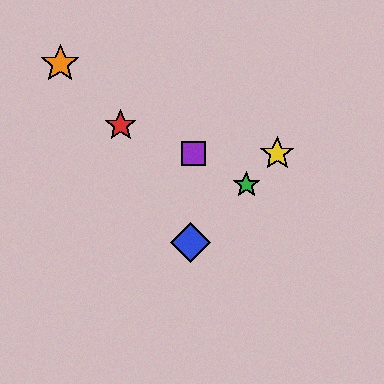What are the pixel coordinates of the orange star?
The orange star is at (60, 64).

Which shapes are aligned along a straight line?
The blue diamond, the green star, the yellow star are aligned along a straight line.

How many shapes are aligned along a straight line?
3 shapes (the blue diamond, the green star, the yellow star) are aligned along a straight line.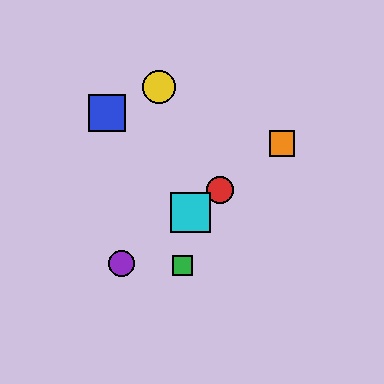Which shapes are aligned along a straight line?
The red circle, the purple circle, the orange square, the cyan square are aligned along a straight line.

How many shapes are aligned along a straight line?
4 shapes (the red circle, the purple circle, the orange square, the cyan square) are aligned along a straight line.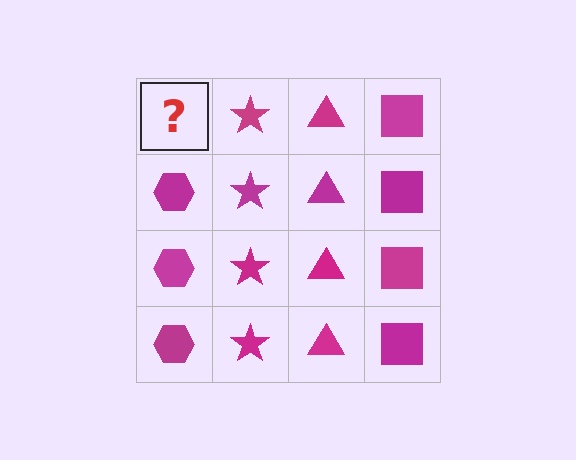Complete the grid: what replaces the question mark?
The question mark should be replaced with a magenta hexagon.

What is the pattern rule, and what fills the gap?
The rule is that each column has a consistent shape. The gap should be filled with a magenta hexagon.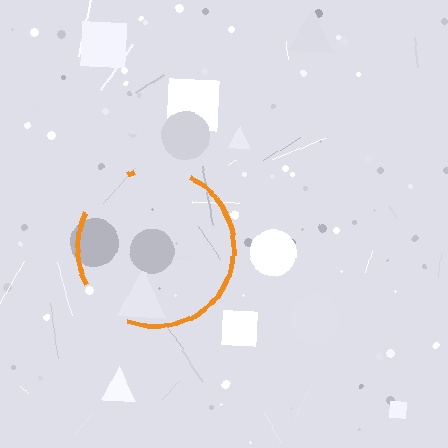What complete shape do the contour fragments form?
The contour fragments form a circle.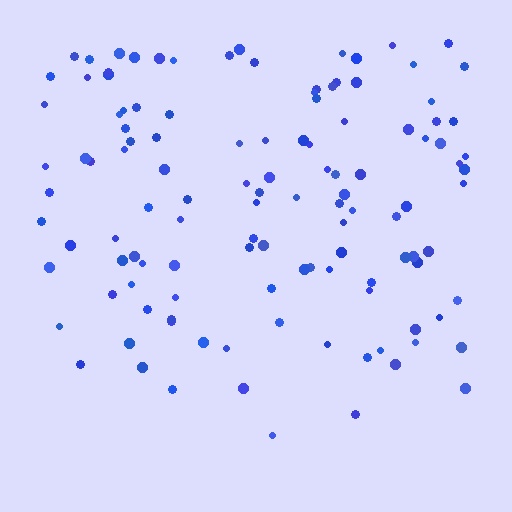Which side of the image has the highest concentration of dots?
The top.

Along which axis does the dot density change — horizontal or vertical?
Vertical.